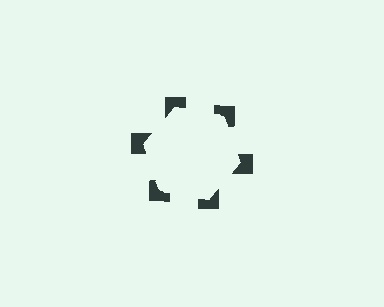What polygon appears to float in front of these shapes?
An illusory hexagon — its edges are inferred from the aligned wedge cuts in the notched squares, not physically drawn.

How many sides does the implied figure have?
6 sides.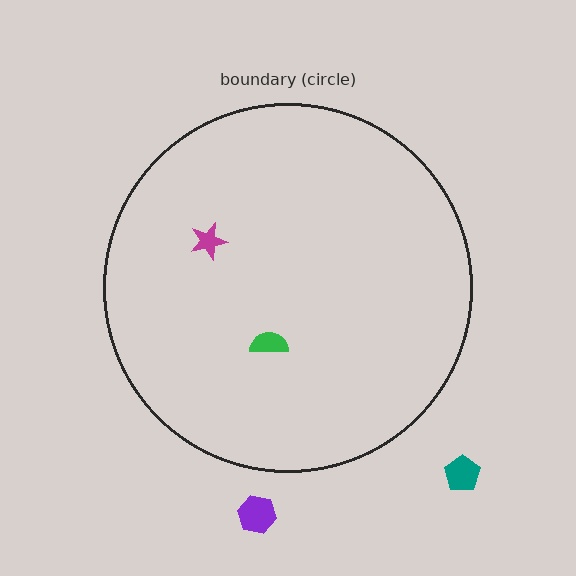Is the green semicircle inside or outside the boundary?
Inside.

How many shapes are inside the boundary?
2 inside, 2 outside.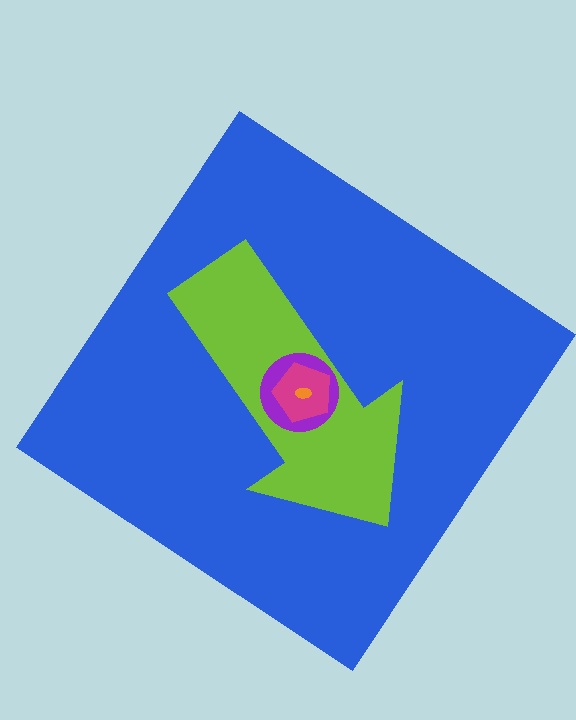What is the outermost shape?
The blue diamond.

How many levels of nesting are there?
5.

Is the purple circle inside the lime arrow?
Yes.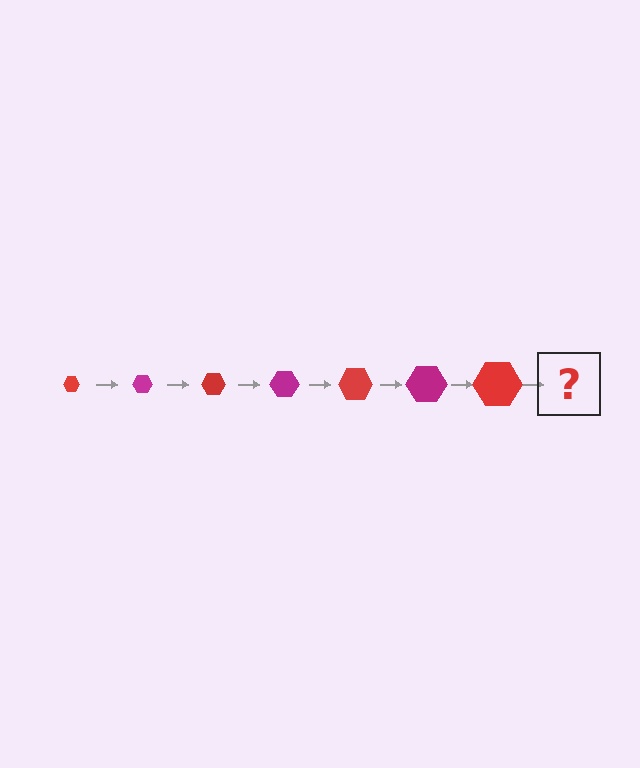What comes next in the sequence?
The next element should be a magenta hexagon, larger than the previous one.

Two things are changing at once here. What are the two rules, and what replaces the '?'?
The two rules are that the hexagon grows larger each step and the color cycles through red and magenta. The '?' should be a magenta hexagon, larger than the previous one.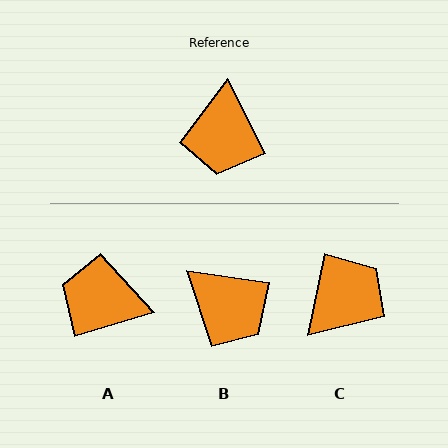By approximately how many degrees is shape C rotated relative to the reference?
Approximately 141 degrees counter-clockwise.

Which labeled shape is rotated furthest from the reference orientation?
C, about 141 degrees away.